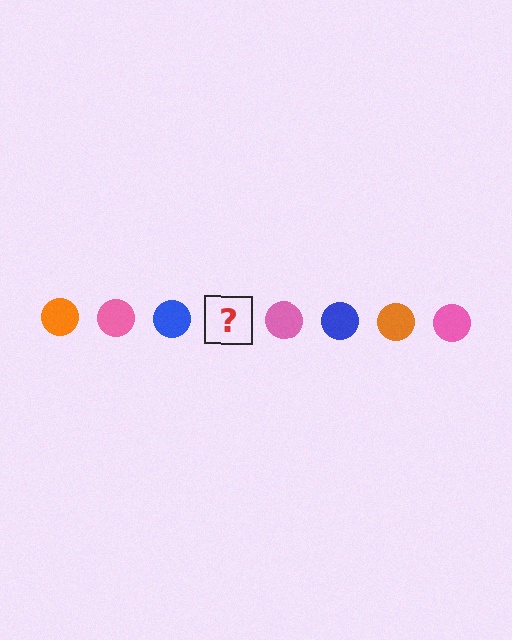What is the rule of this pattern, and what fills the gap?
The rule is that the pattern cycles through orange, pink, blue circles. The gap should be filled with an orange circle.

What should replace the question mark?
The question mark should be replaced with an orange circle.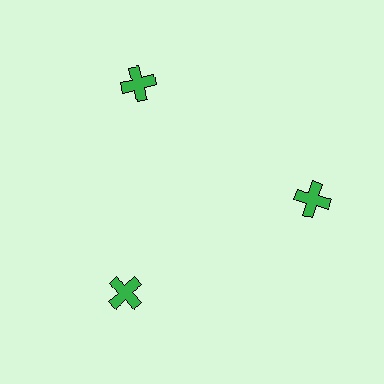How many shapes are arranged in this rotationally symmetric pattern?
There are 3 shapes, arranged in 3 groups of 1.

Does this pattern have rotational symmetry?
Yes, this pattern has 3-fold rotational symmetry. It looks the same after rotating 120 degrees around the center.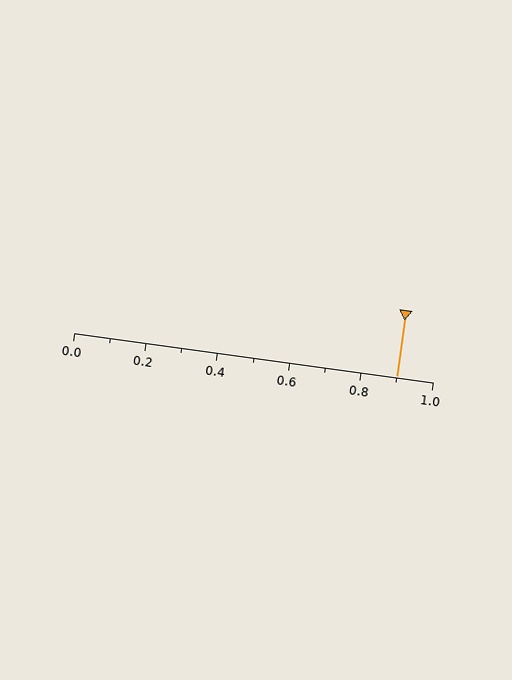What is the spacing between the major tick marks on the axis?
The major ticks are spaced 0.2 apart.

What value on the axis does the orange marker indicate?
The marker indicates approximately 0.9.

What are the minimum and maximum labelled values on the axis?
The axis runs from 0.0 to 1.0.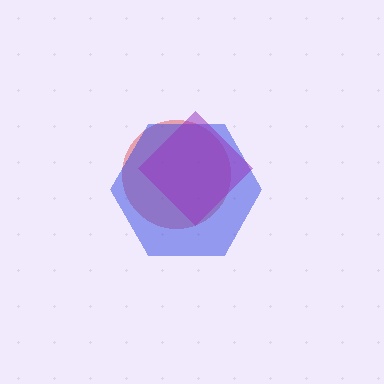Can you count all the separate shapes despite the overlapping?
Yes, there are 3 separate shapes.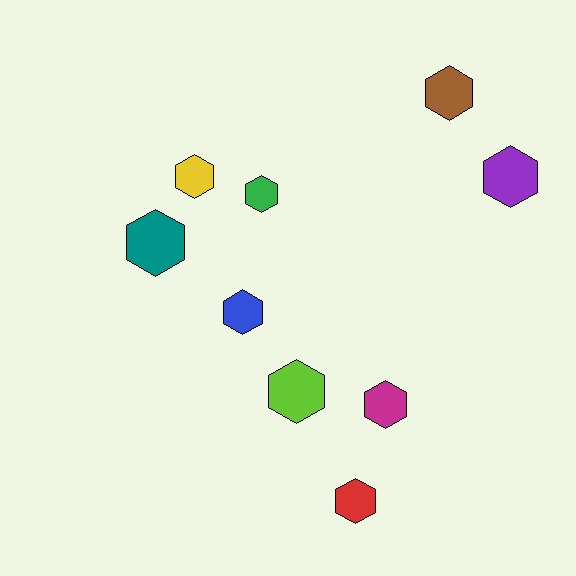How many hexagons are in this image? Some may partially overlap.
There are 9 hexagons.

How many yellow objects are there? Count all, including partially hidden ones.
There is 1 yellow object.